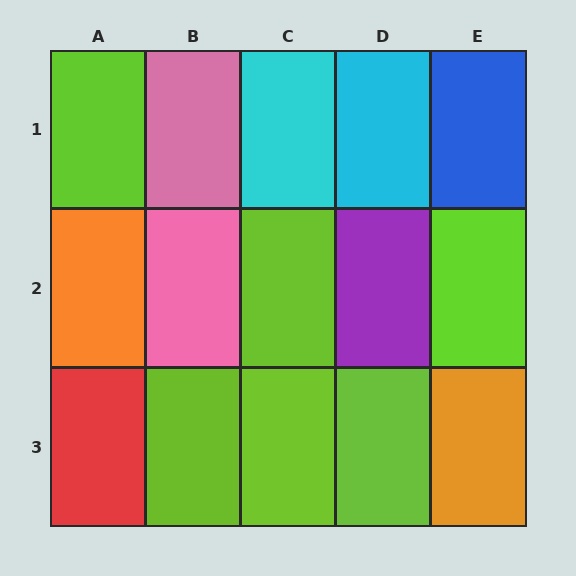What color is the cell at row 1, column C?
Cyan.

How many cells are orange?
2 cells are orange.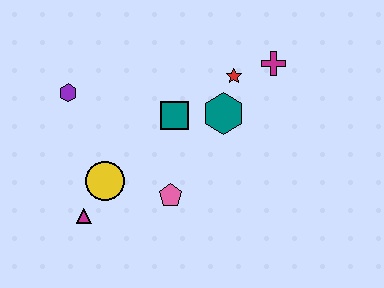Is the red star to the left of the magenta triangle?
No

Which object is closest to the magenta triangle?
The yellow circle is closest to the magenta triangle.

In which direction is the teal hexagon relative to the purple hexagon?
The teal hexagon is to the right of the purple hexagon.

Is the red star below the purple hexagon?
No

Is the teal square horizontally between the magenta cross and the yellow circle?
Yes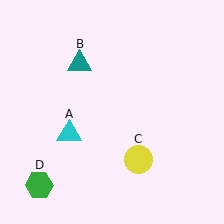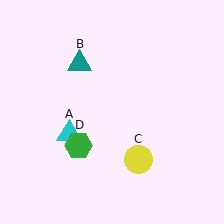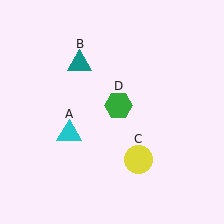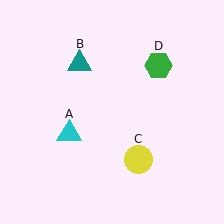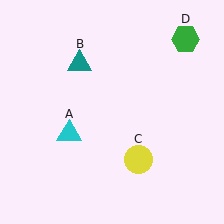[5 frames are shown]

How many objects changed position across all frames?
1 object changed position: green hexagon (object D).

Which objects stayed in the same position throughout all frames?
Cyan triangle (object A) and teal triangle (object B) and yellow circle (object C) remained stationary.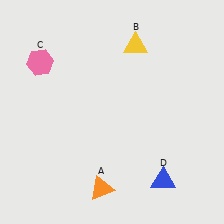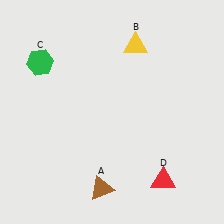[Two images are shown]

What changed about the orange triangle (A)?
In Image 1, A is orange. In Image 2, it changed to brown.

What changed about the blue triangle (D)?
In Image 1, D is blue. In Image 2, it changed to red.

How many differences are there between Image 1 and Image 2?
There are 3 differences between the two images.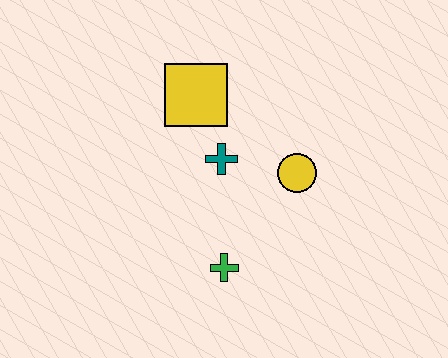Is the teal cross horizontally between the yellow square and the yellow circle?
Yes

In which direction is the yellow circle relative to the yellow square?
The yellow circle is to the right of the yellow square.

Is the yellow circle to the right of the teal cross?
Yes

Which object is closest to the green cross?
The teal cross is closest to the green cross.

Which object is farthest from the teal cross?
The green cross is farthest from the teal cross.